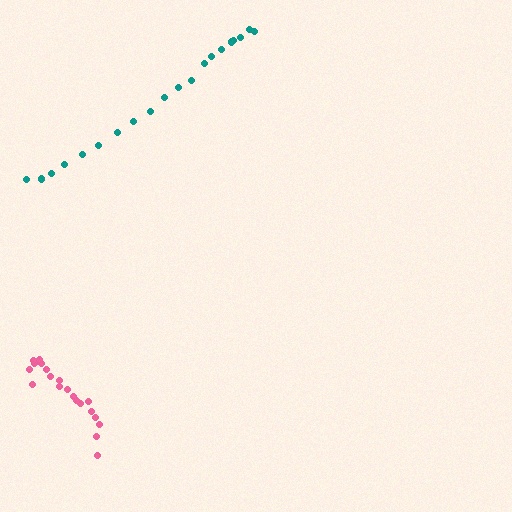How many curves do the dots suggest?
There are 2 distinct paths.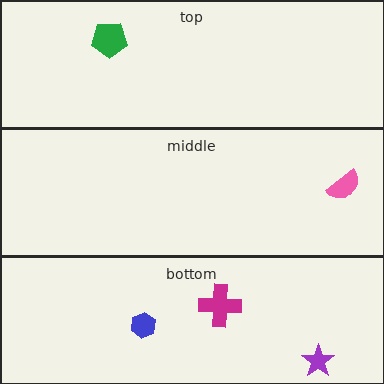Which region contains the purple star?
The bottom region.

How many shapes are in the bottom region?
3.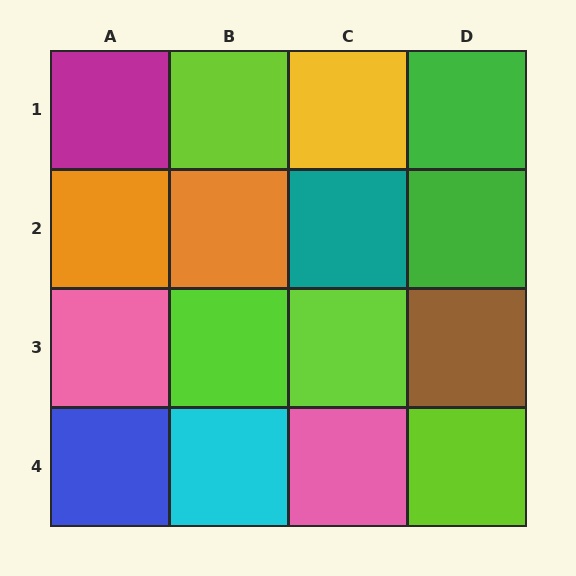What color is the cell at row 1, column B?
Lime.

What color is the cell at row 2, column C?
Teal.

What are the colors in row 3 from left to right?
Pink, lime, lime, brown.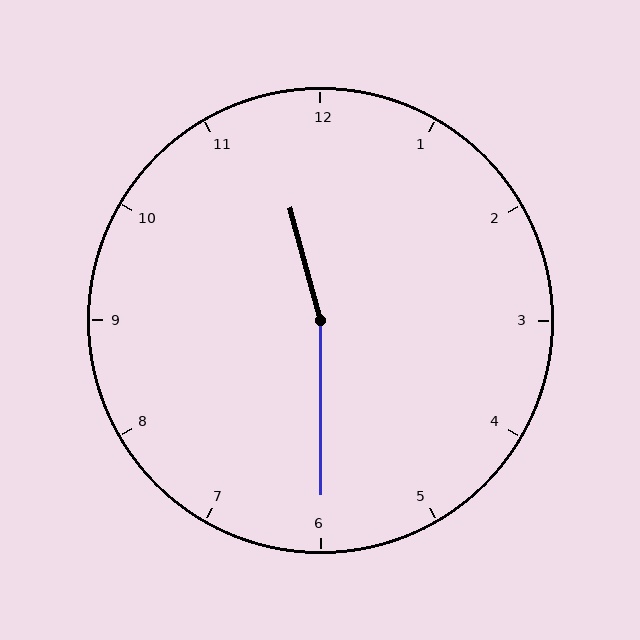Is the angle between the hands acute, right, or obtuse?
It is obtuse.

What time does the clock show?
11:30.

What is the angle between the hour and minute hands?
Approximately 165 degrees.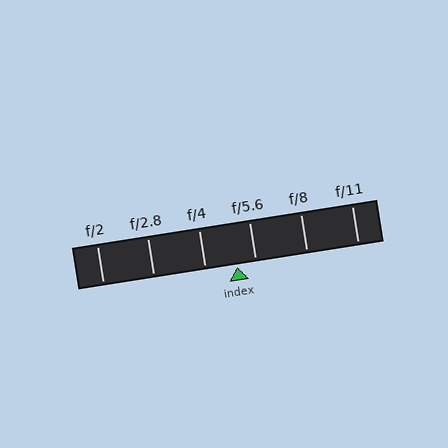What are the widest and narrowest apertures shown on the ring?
The widest aperture shown is f/2 and the narrowest is f/11.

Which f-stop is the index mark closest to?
The index mark is closest to f/5.6.